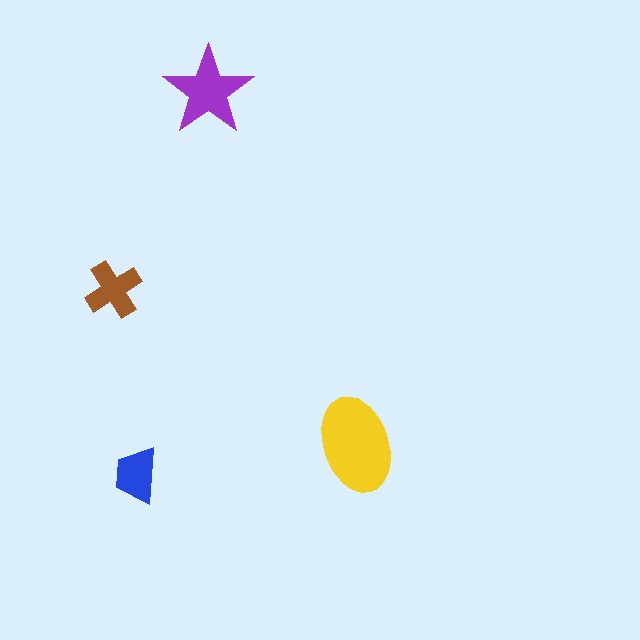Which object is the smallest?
The blue trapezoid.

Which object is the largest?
The yellow ellipse.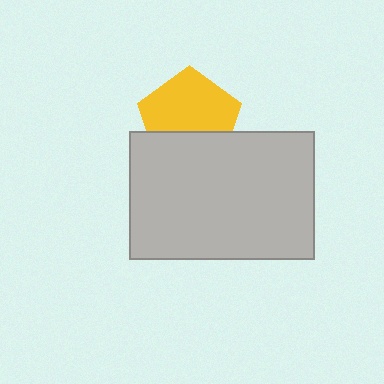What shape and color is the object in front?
The object in front is a light gray rectangle.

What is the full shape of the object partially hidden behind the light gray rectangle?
The partially hidden object is a yellow pentagon.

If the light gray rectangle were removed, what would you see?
You would see the complete yellow pentagon.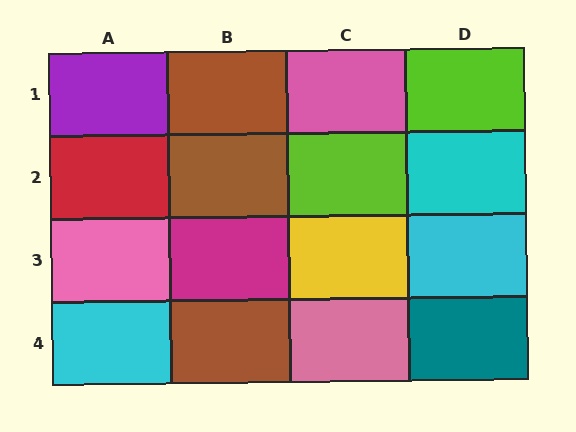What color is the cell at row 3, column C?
Yellow.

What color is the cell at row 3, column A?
Pink.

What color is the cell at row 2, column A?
Red.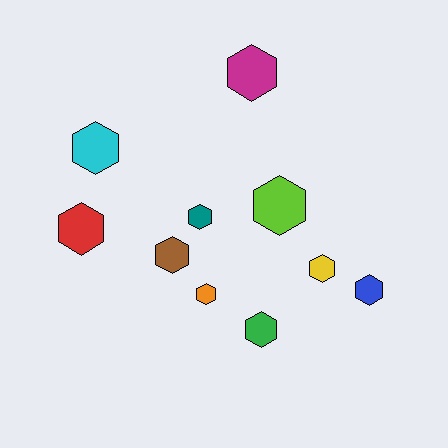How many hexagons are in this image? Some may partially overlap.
There are 10 hexagons.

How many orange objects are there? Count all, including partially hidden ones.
There is 1 orange object.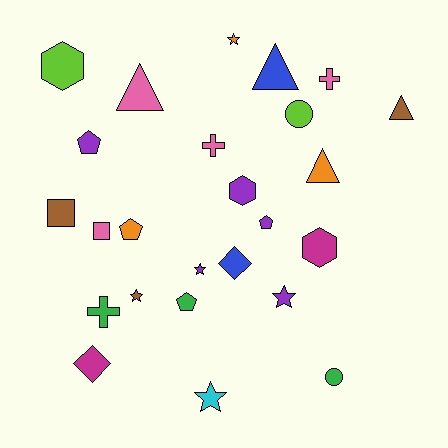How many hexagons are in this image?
There are 3 hexagons.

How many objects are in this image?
There are 25 objects.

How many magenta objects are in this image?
There are 2 magenta objects.